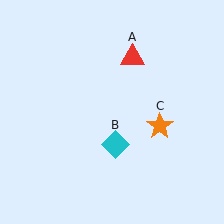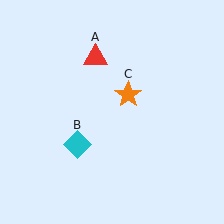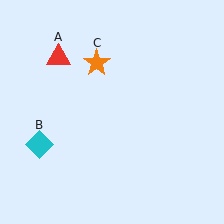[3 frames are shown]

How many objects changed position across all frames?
3 objects changed position: red triangle (object A), cyan diamond (object B), orange star (object C).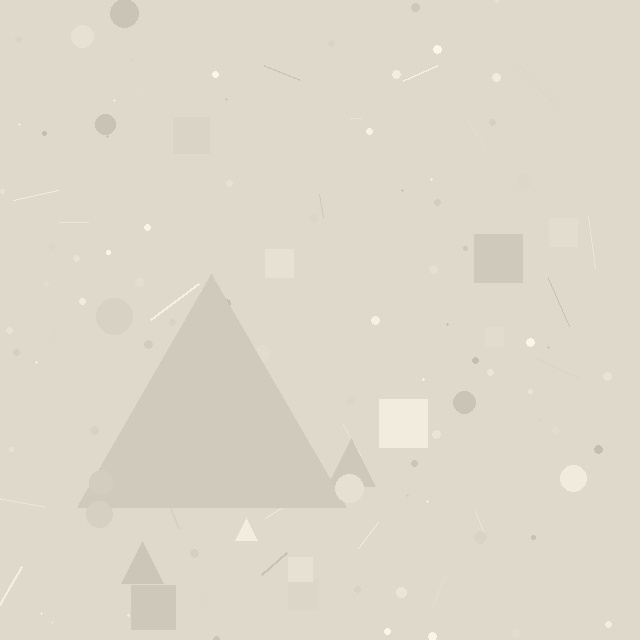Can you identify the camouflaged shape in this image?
The camouflaged shape is a triangle.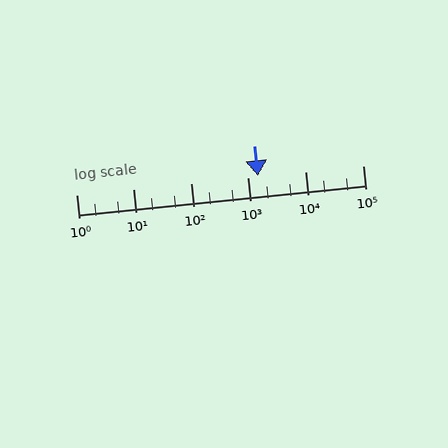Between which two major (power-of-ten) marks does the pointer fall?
The pointer is between 1000 and 10000.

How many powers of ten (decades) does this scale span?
The scale spans 5 decades, from 1 to 100000.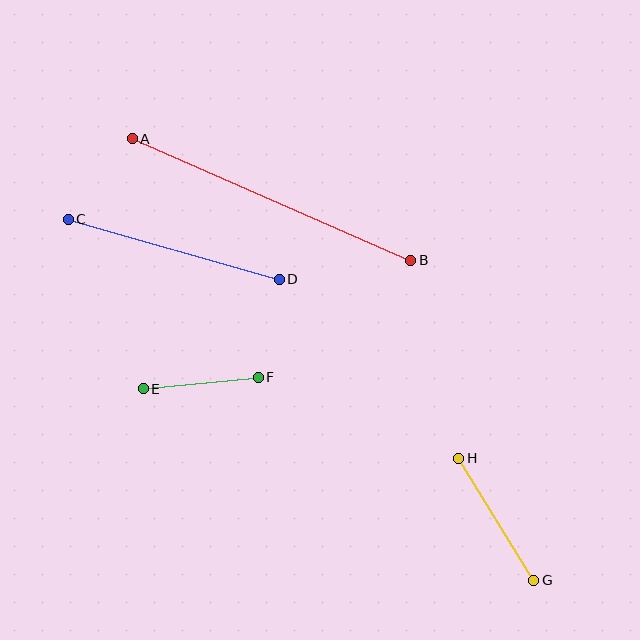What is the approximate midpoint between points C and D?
The midpoint is at approximately (174, 249) pixels.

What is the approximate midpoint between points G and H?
The midpoint is at approximately (496, 519) pixels.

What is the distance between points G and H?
The distance is approximately 143 pixels.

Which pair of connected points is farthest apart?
Points A and B are farthest apart.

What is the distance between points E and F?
The distance is approximately 115 pixels.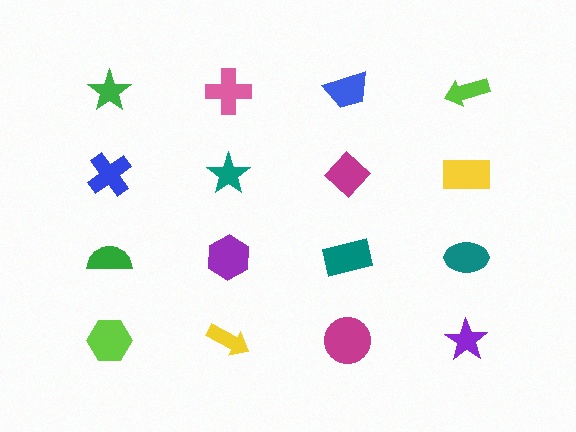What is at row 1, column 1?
A green star.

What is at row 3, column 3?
A teal rectangle.